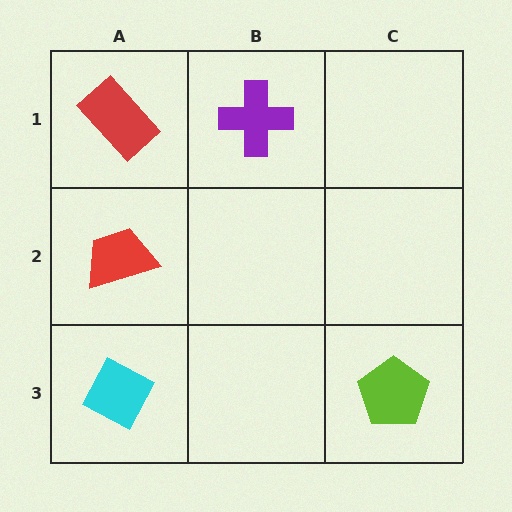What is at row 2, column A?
A red trapezoid.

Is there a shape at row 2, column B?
No, that cell is empty.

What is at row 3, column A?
A cyan diamond.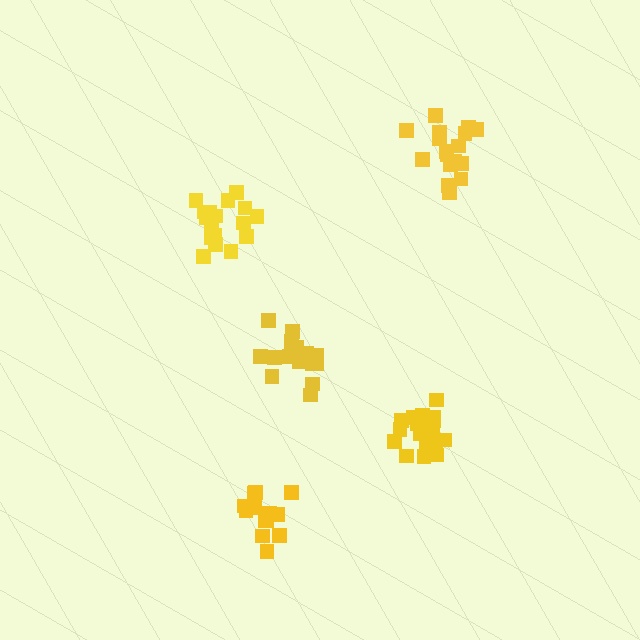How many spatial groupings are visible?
There are 5 spatial groupings.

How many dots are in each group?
Group 1: 17 dots, Group 2: 17 dots, Group 3: 17 dots, Group 4: 17 dots, Group 5: 14 dots (82 total).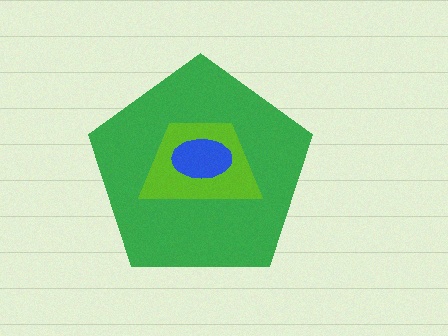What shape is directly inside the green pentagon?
The lime trapezoid.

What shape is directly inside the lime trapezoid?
The blue ellipse.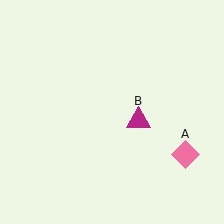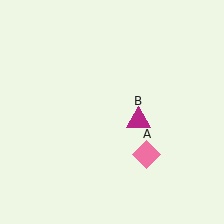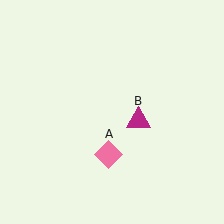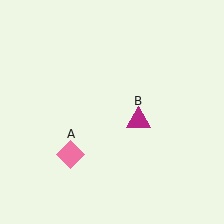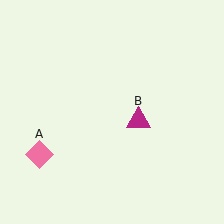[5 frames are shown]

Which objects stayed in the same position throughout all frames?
Magenta triangle (object B) remained stationary.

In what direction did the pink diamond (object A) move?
The pink diamond (object A) moved left.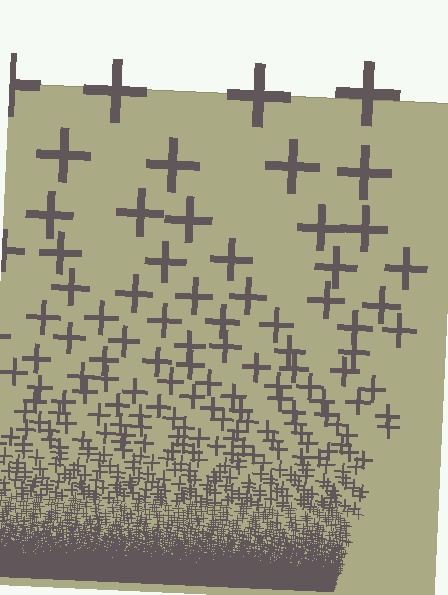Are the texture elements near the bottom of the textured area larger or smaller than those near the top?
Smaller. The gradient is inverted — elements near the bottom are smaller and denser.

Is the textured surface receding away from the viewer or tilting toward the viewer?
The surface appears to tilt toward the viewer. Texture elements get larger and sparser toward the top.